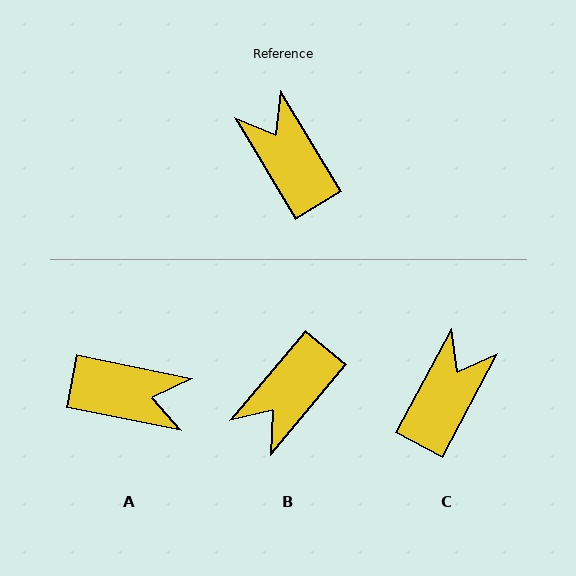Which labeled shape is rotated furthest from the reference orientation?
A, about 132 degrees away.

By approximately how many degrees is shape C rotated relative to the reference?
Approximately 59 degrees clockwise.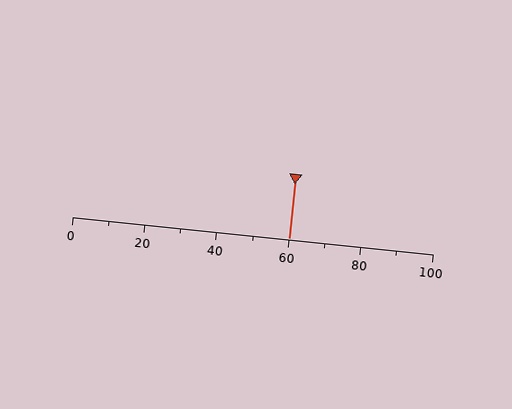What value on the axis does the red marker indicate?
The marker indicates approximately 60.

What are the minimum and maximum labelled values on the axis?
The axis runs from 0 to 100.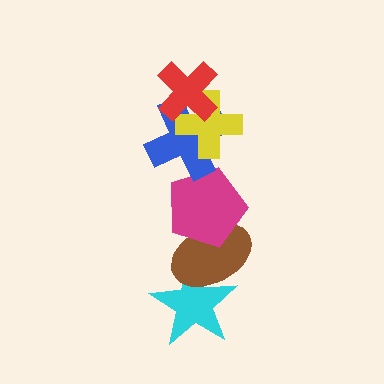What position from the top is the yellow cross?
The yellow cross is 2nd from the top.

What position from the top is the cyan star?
The cyan star is 6th from the top.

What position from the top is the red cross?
The red cross is 1st from the top.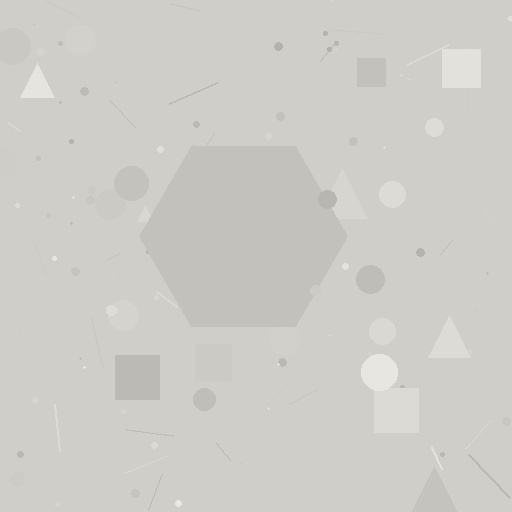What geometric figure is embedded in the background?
A hexagon is embedded in the background.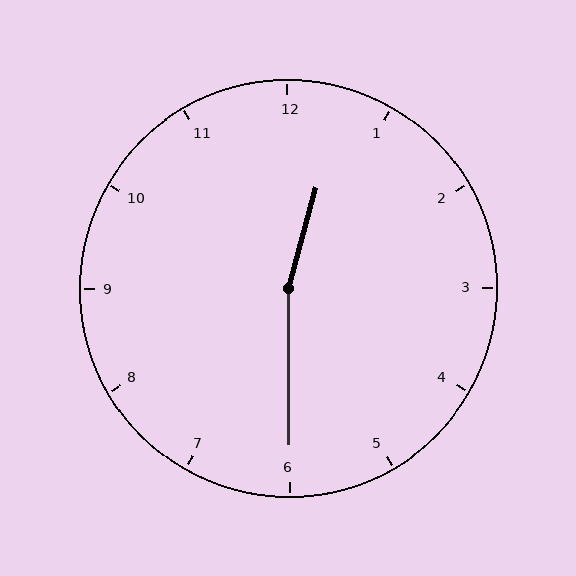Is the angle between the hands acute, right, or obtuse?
It is obtuse.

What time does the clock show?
12:30.